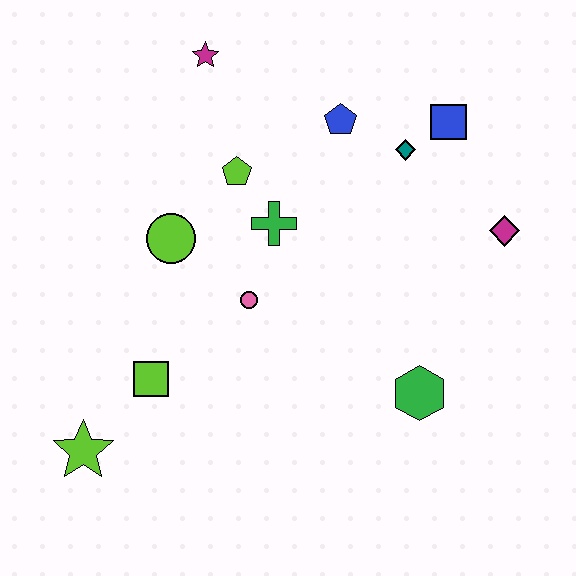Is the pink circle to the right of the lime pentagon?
Yes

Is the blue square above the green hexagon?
Yes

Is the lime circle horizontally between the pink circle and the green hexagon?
No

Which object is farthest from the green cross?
The lime star is farthest from the green cross.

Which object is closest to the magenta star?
The lime pentagon is closest to the magenta star.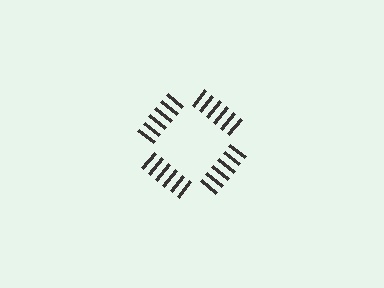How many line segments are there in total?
24 — 6 along each of the 4 edges.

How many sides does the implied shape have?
4 sides — the line-ends trace a square.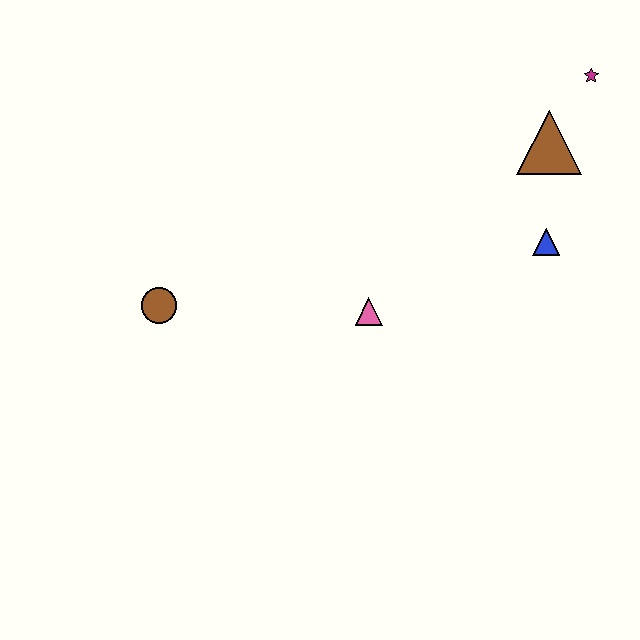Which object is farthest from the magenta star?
The brown circle is farthest from the magenta star.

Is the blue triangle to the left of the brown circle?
No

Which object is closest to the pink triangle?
The blue triangle is closest to the pink triangle.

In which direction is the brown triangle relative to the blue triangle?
The brown triangle is above the blue triangle.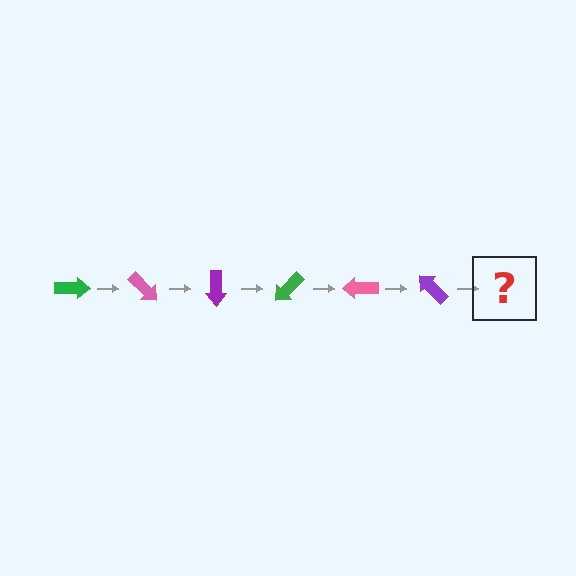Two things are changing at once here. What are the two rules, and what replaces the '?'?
The two rules are that it rotates 45 degrees each step and the color cycles through green, pink, and purple. The '?' should be a green arrow, rotated 270 degrees from the start.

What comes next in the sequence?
The next element should be a green arrow, rotated 270 degrees from the start.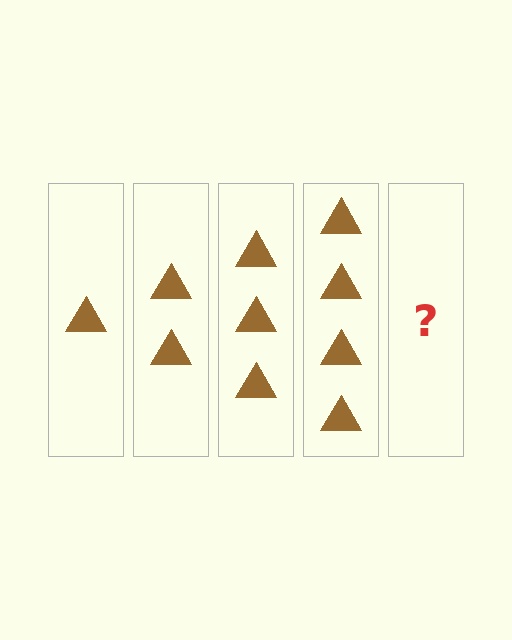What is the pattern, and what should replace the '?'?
The pattern is that each step adds one more triangle. The '?' should be 5 triangles.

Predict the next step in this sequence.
The next step is 5 triangles.